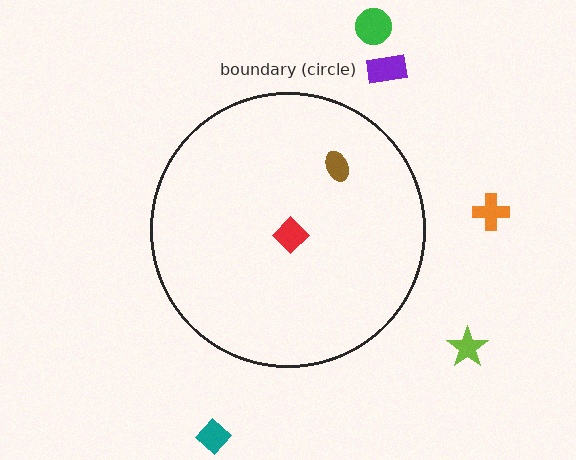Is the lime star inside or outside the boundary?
Outside.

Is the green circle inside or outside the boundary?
Outside.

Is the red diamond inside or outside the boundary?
Inside.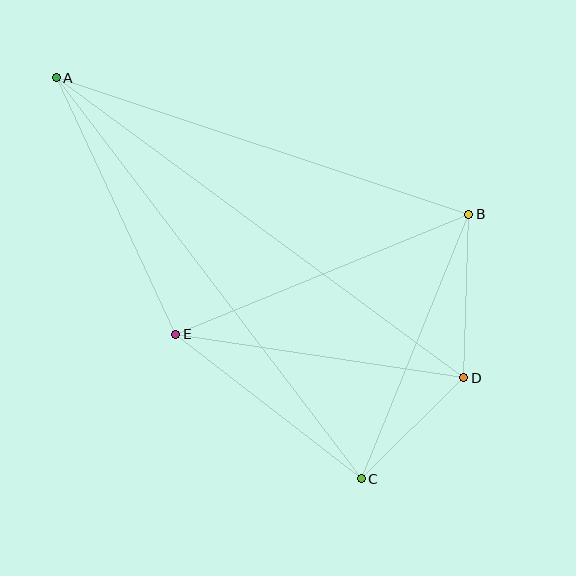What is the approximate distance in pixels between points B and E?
The distance between B and E is approximately 316 pixels.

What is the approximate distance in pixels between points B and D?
The distance between B and D is approximately 163 pixels.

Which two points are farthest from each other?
Points A and D are farthest from each other.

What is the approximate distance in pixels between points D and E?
The distance between D and E is approximately 291 pixels.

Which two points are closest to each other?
Points C and D are closest to each other.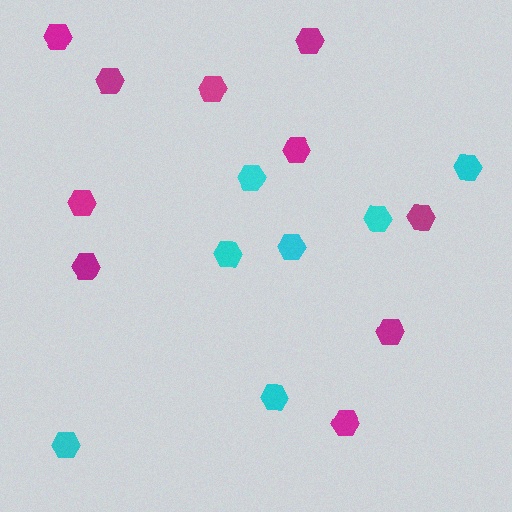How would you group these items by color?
There are 2 groups: one group of cyan hexagons (7) and one group of magenta hexagons (10).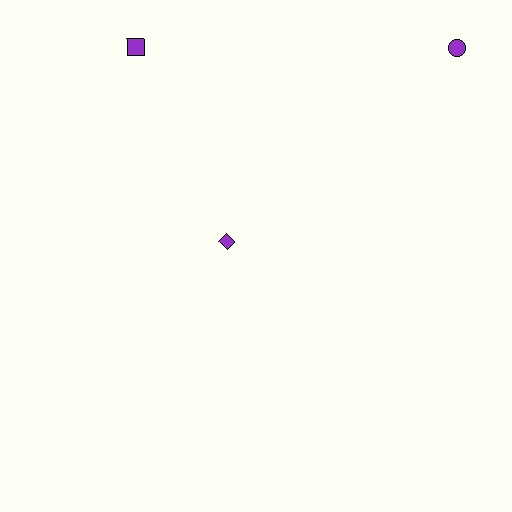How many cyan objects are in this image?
There are no cyan objects.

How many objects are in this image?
There are 3 objects.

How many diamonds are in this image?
There is 1 diamond.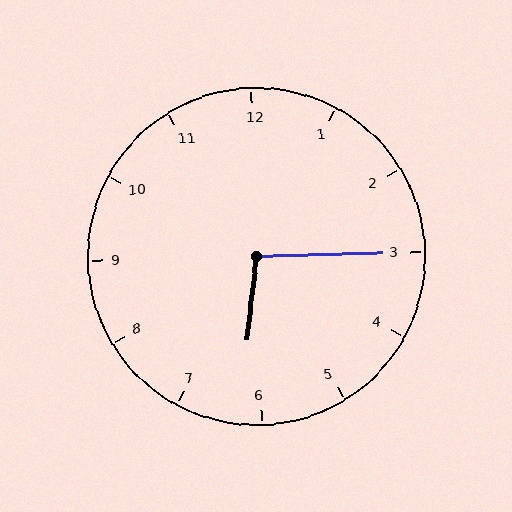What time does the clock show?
6:15.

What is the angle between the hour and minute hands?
Approximately 98 degrees.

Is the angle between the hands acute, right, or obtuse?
It is obtuse.